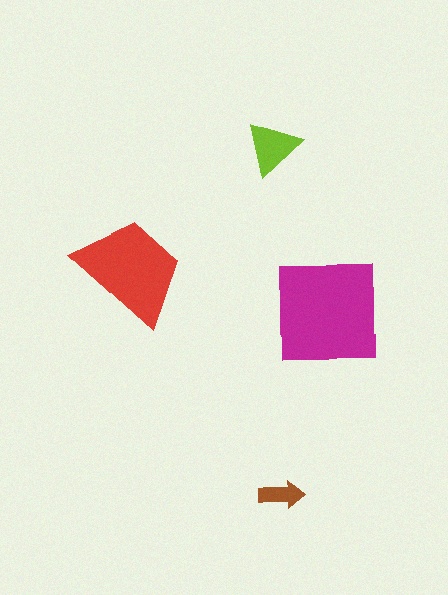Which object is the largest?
The magenta square.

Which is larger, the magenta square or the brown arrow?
The magenta square.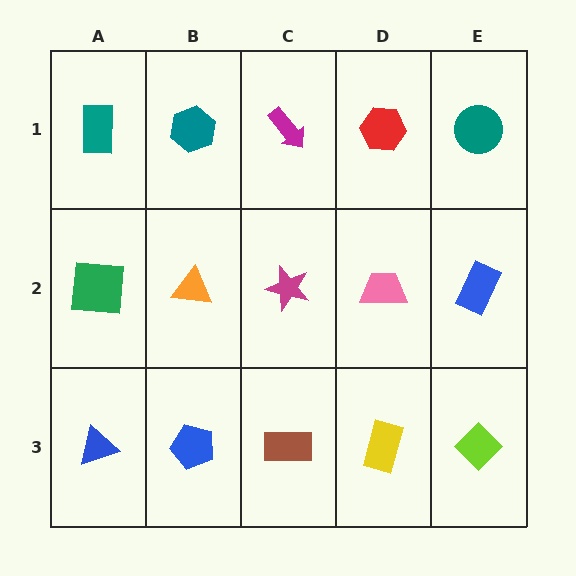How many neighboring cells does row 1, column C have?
3.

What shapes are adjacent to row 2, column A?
A teal rectangle (row 1, column A), a blue triangle (row 3, column A), an orange triangle (row 2, column B).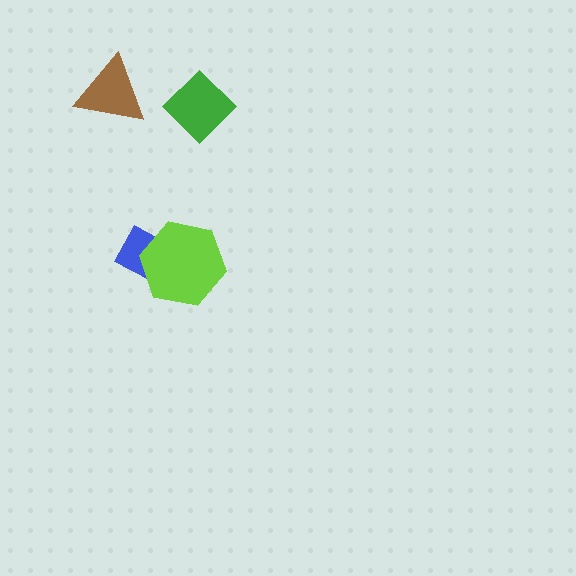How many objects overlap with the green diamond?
0 objects overlap with the green diamond.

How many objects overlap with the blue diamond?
1 object overlaps with the blue diamond.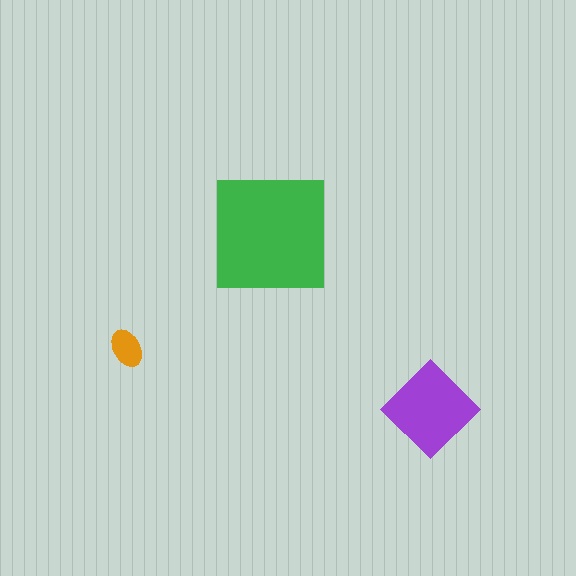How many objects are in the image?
There are 3 objects in the image.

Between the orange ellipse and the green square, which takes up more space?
The green square.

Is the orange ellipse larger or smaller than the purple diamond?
Smaller.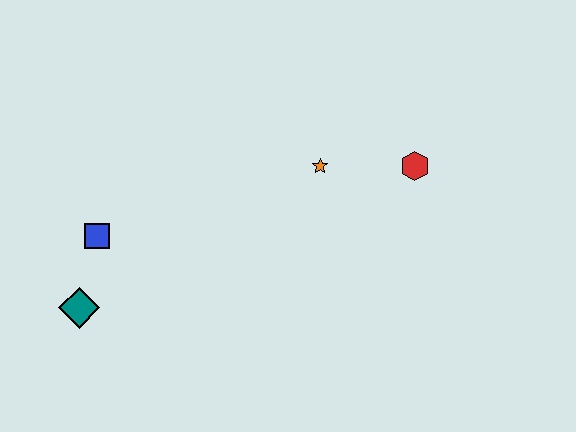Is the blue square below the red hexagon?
Yes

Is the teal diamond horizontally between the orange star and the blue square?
No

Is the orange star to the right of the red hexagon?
No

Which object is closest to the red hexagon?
The orange star is closest to the red hexagon.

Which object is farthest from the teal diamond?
The red hexagon is farthest from the teal diamond.